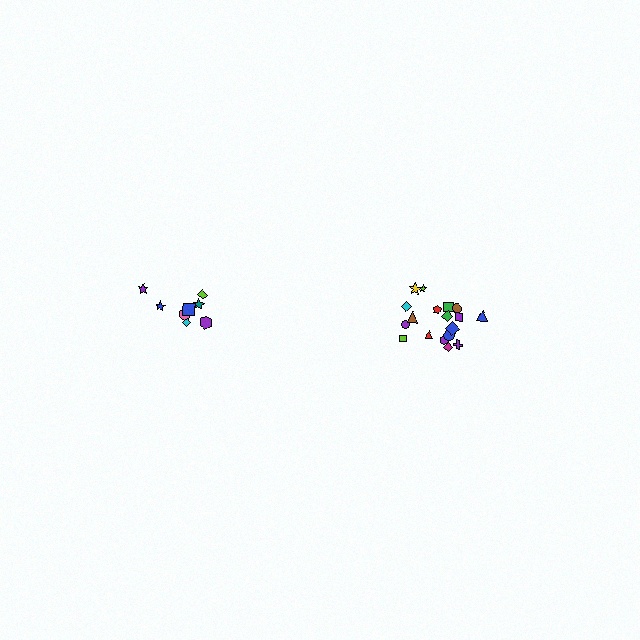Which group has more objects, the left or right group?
The right group.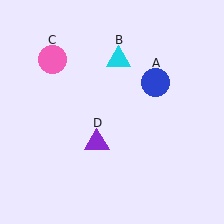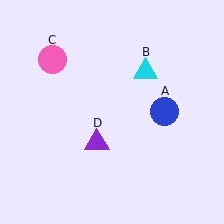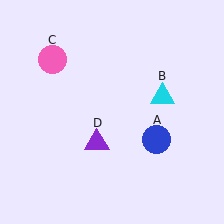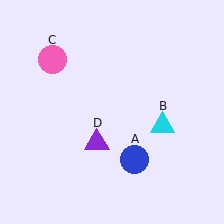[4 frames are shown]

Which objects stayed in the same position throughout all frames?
Pink circle (object C) and purple triangle (object D) remained stationary.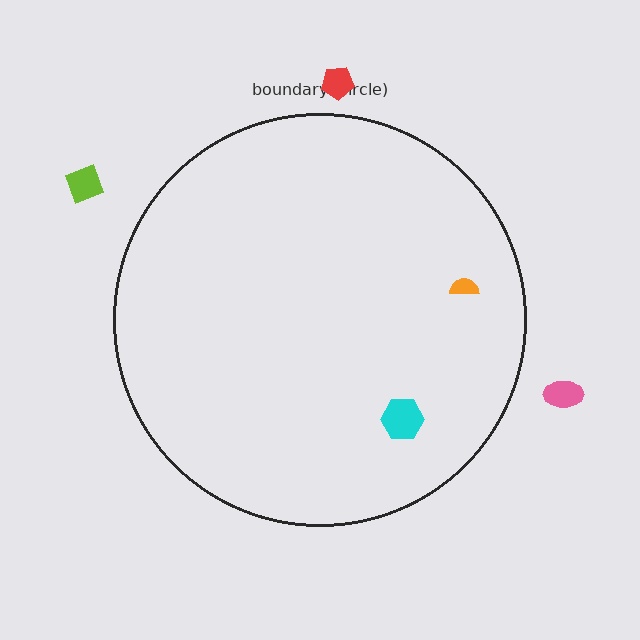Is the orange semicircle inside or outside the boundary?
Inside.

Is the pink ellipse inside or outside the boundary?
Outside.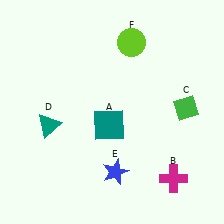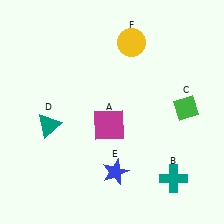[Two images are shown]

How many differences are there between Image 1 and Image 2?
There are 3 differences between the two images.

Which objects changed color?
A changed from teal to magenta. B changed from magenta to teal. F changed from lime to yellow.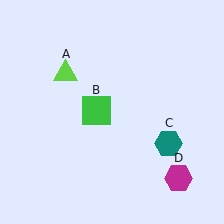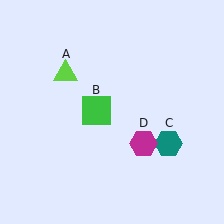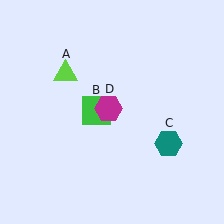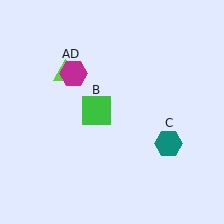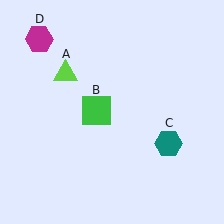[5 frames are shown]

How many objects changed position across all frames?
1 object changed position: magenta hexagon (object D).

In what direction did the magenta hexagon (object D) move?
The magenta hexagon (object D) moved up and to the left.